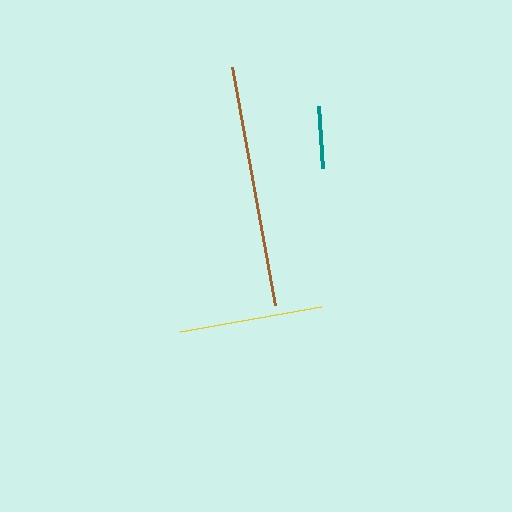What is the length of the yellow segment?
The yellow segment is approximately 143 pixels long.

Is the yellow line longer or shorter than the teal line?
The yellow line is longer than the teal line.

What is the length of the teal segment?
The teal segment is approximately 62 pixels long.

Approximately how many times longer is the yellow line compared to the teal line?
The yellow line is approximately 2.3 times the length of the teal line.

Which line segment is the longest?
The brown line is the longest at approximately 242 pixels.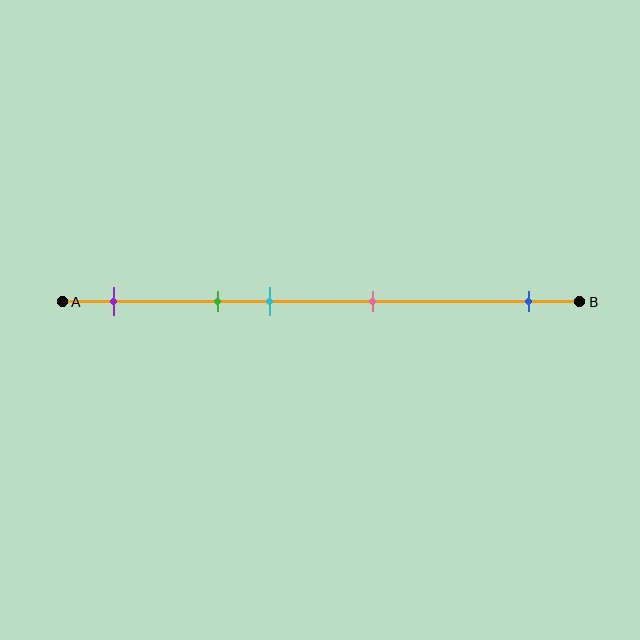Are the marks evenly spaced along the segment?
No, the marks are not evenly spaced.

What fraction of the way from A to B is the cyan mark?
The cyan mark is approximately 40% (0.4) of the way from A to B.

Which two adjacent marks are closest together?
The green and cyan marks are the closest adjacent pair.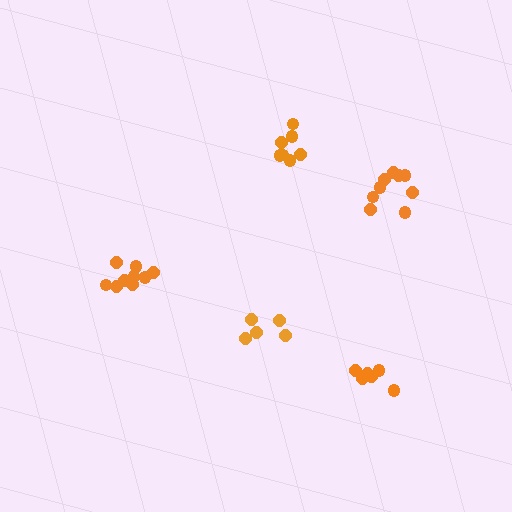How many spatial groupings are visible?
There are 5 spatial groupings.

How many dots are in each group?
Group 1: 9 dots, Group 2: 6 dots, Group 3: 7 dots, Group 4: 10 dots, Group 5: 5 dots (37 total).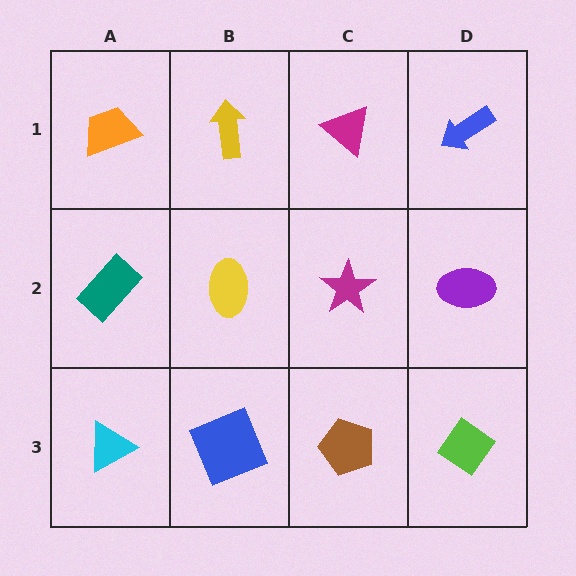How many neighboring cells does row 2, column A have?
3.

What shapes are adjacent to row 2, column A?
An orange trapezoid (row 1, column A), a cyan triangle (row 3, column A), a yellow ellipse (row 2, column B).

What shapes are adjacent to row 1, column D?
A purple ellipse (row 2, column D), a magenta triangle (row 1, column C).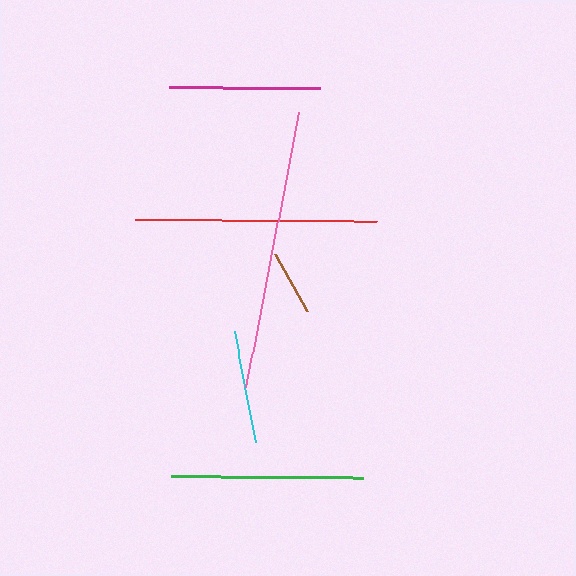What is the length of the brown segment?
The brown segment is approximately 65 pixels long.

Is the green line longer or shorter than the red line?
The red line is longer than the green line.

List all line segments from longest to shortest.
From longest to shortest: pink, red, green, magenta, cyan, brown.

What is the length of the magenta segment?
The magenta segment is approximately 151 pixels long.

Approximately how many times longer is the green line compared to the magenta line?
The green line is approximately 1.3 times the length of the magenta line.